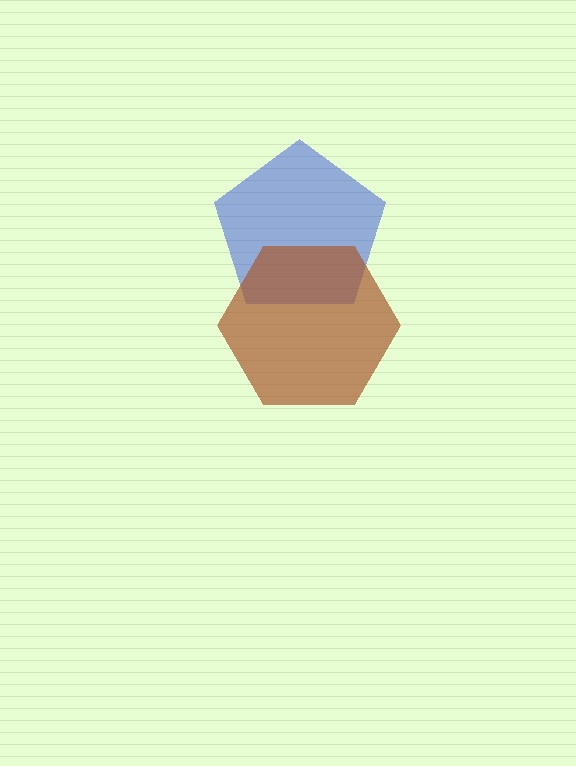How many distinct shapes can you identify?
There are 2 distinct shapes: a blue pentagon, a brown hexagon.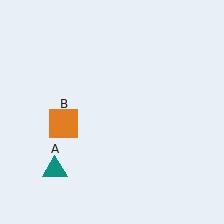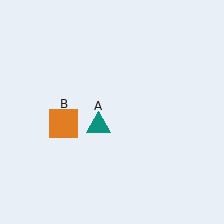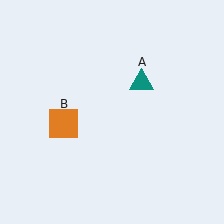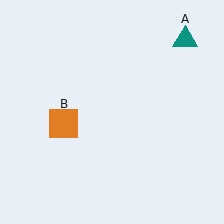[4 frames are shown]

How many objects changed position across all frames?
1 object changed position: teal triangle (object A).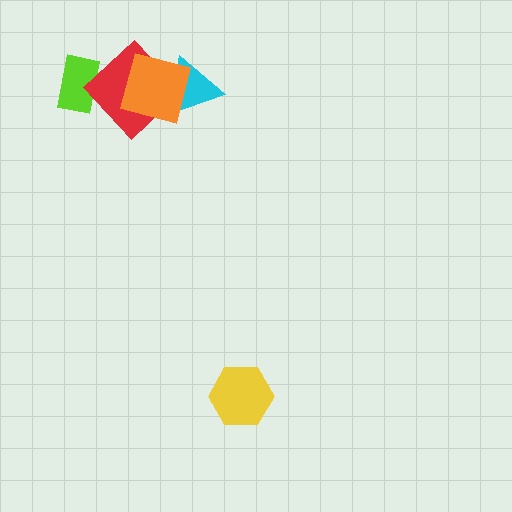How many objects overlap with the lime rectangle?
1 object overlaps with the lime rectangle.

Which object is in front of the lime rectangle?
The red diamond is in front of the lime rectangle.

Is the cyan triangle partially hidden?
Yes, it is partially covered by another shape.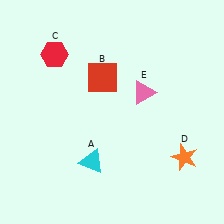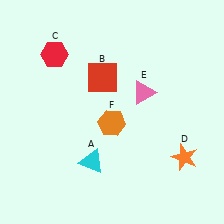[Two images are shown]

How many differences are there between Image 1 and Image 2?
There is 1 difference between the two images.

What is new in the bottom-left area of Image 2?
An orange hexagon (F) was added in the bottom-left area of Image 2.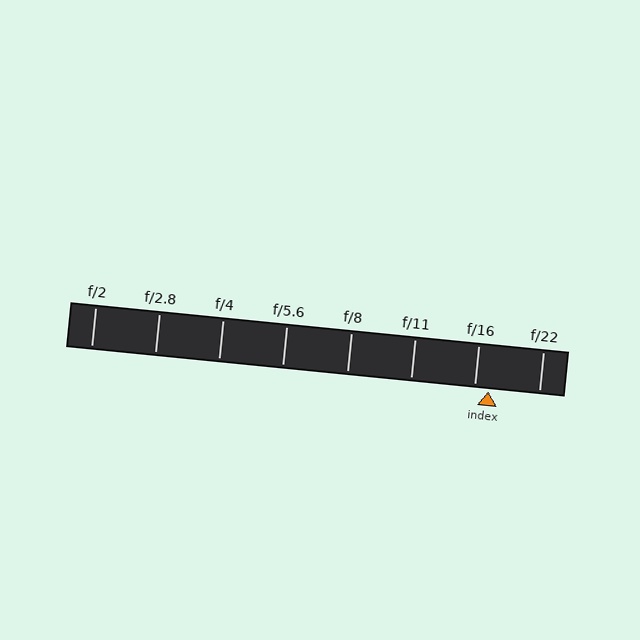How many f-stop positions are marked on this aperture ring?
There are 8 f-stop positions marked.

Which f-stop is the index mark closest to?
The index mark is closest to f/16.